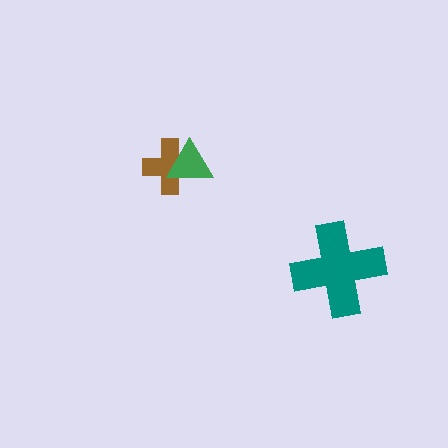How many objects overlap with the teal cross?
0 objects overlap with the teal cross.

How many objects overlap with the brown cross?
1 object overlaps with the brown cross.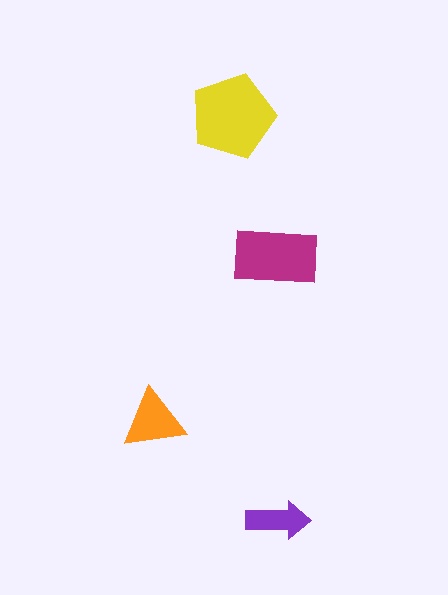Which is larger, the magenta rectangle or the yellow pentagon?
The yellow pentagon.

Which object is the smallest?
The purple arrow.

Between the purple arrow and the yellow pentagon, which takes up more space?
The yellow pentagon.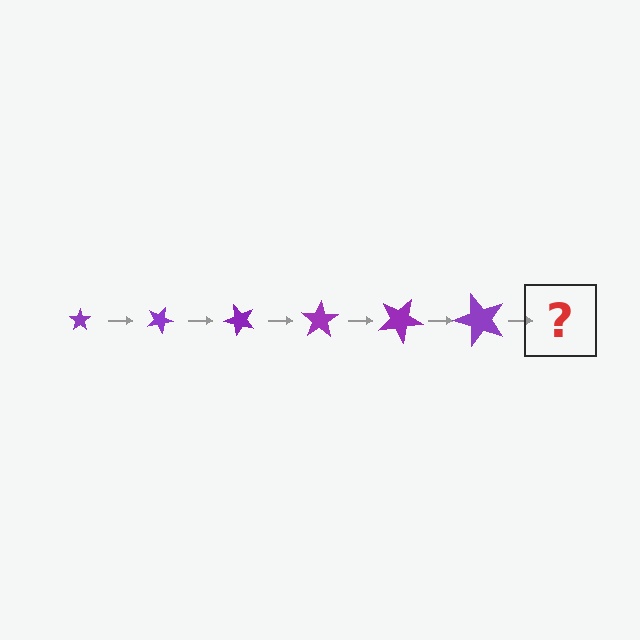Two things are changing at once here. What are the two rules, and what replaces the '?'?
The two rules are that the star grows larger each step and it rotates 25 degrees each step. The '?' should be a star, larger than the previous one and rotated 150 degrees from the start.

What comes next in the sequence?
The next element should be a star, larger than the previous one and rotated 150 degrees from the start.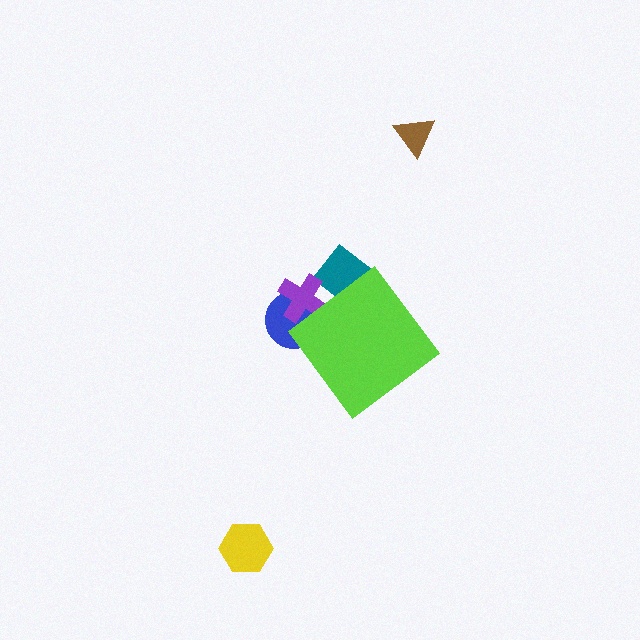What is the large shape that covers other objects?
A lime diamond.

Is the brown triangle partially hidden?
No, the brown triangle is fully visible.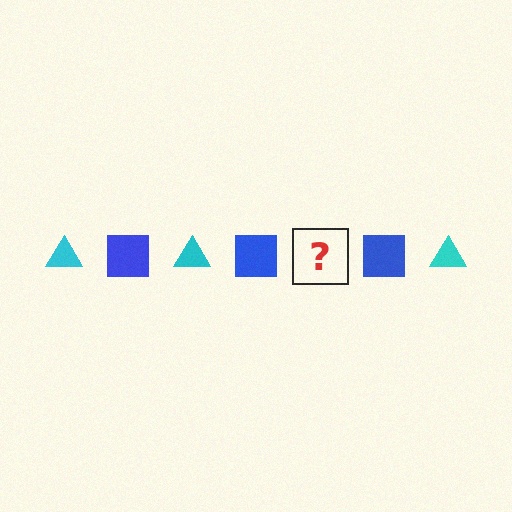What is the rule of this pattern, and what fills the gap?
The rule is that the pattern alternates between cyan triangle and blue square. The gap should be filled with a cyan triangle.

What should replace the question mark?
The question mark should be replaced with a cyan triangle.